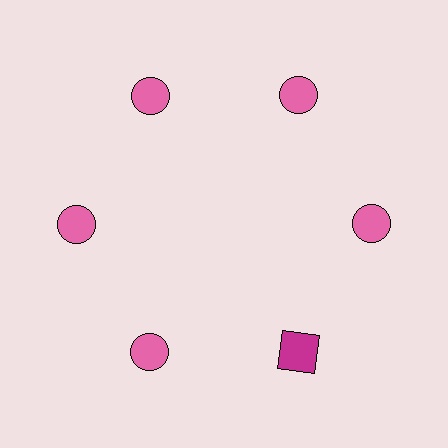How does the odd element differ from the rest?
It differs in both color (magenta instead of pink) and shape (square instead of circle).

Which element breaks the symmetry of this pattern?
The magenta square at roughly the 5 o'clock position breaks the symmetry. All other shapes are pink circles.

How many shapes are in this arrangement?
There are 6 shapes arranged in a ring pattern.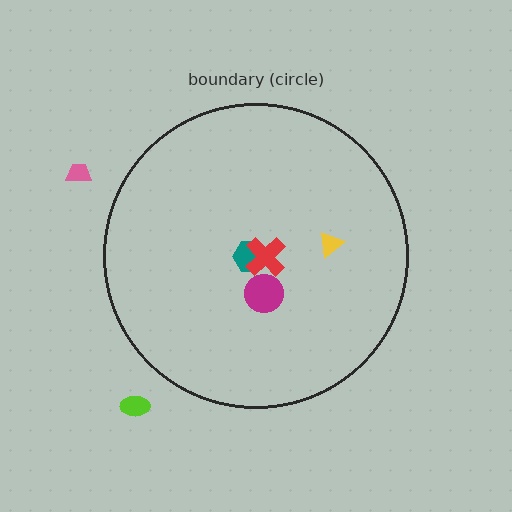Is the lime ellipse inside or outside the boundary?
Outside.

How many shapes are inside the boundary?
4 inside, 2 outside.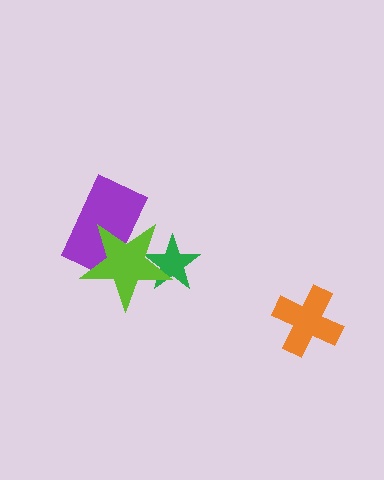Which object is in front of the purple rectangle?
The lime star is in front of the purple rectangle.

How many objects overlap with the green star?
1 object overlaps with the green star.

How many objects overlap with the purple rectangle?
1 object overlaps with the purple rectangle.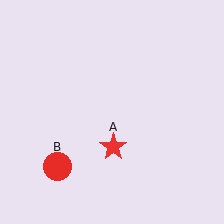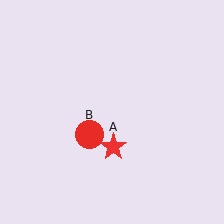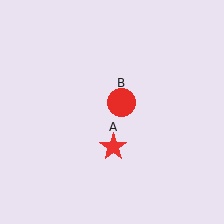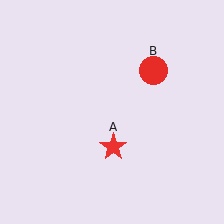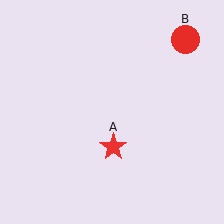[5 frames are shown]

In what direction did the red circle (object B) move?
The red circle (object B) moved up and to the right.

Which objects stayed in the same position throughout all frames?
Red star (object A) remained stationary.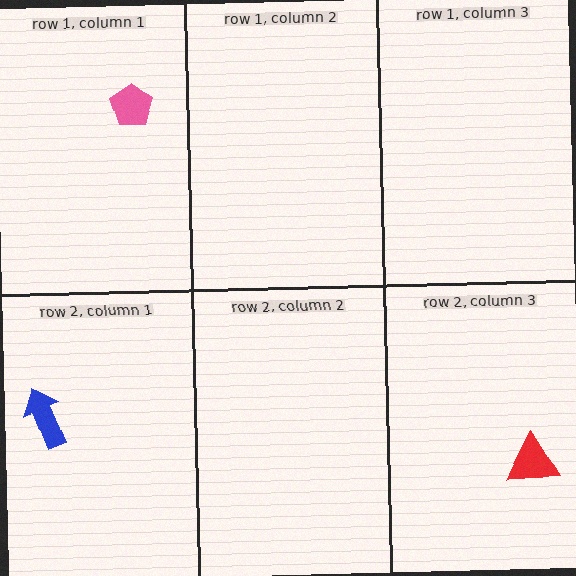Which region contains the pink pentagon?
The row 1, column 1 region.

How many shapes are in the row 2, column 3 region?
1.